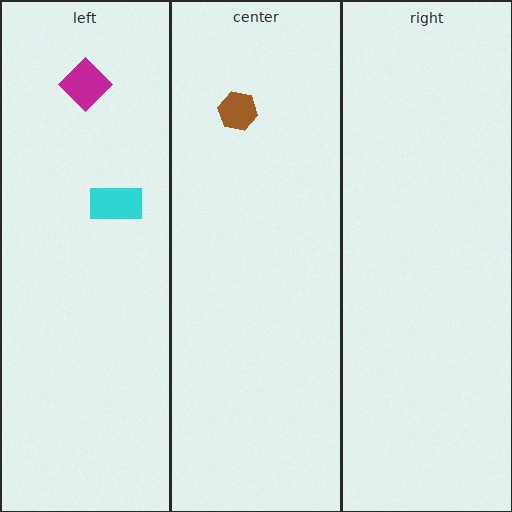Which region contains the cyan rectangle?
The left region.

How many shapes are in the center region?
1.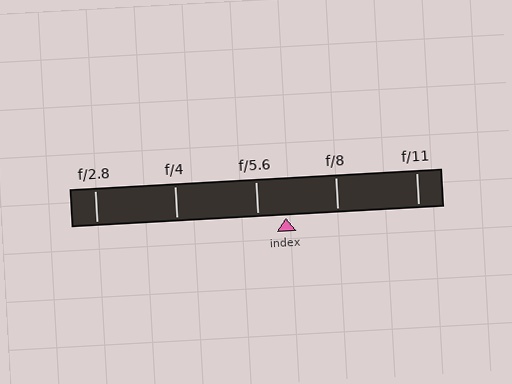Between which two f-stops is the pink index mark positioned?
The index mark is between f/5.6 and f/8.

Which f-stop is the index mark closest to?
The index mark is closest to f/5.6.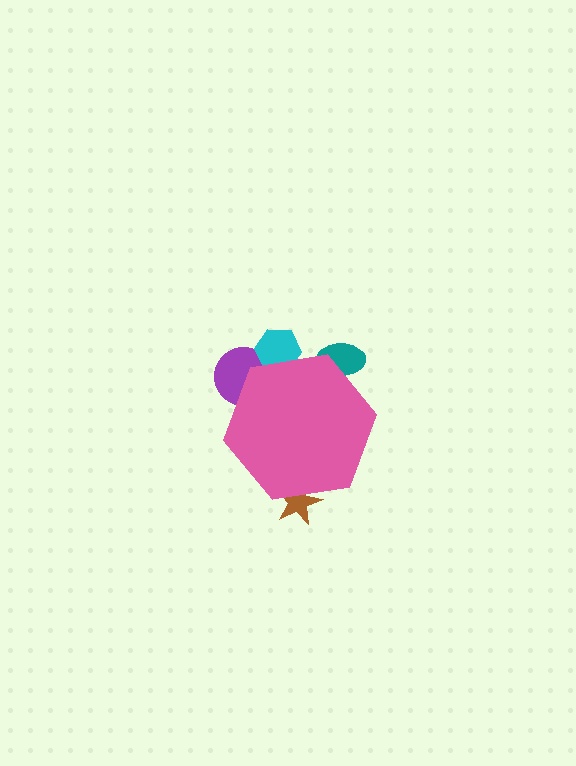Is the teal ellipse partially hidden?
Yes, the teal ellipse is partially hidden behind the pink hexagon.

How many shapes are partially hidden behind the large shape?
4 shapes are partially hidden.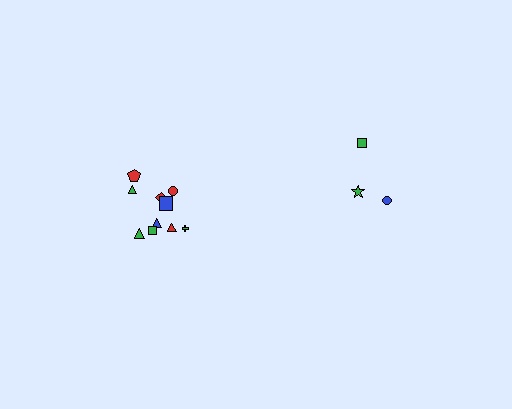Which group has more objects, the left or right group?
The left group.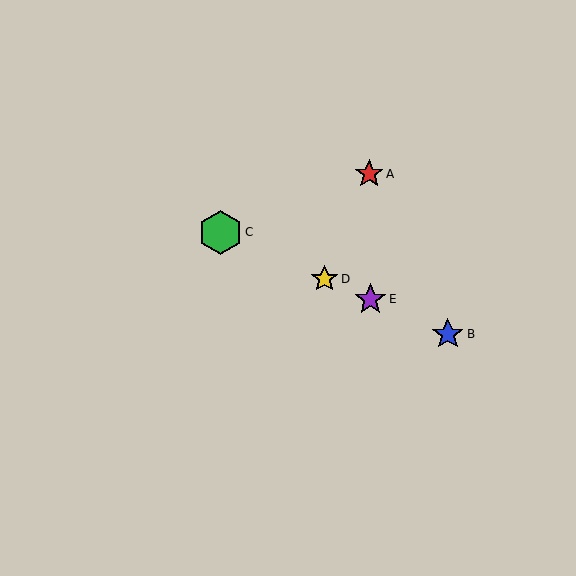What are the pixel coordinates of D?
Object D is at (324, 279).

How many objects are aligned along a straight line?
4 objects (B, C, D, E) are aligned along a straight line.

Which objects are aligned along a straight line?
Objects B, C, D, E are aligned along a straight line.